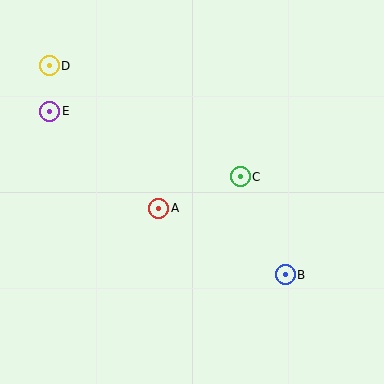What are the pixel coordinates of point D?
Point D is at (49, 66).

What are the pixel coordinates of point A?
Point A is at (159, 208).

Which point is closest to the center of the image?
Point A at (159, 208) is closest to the center.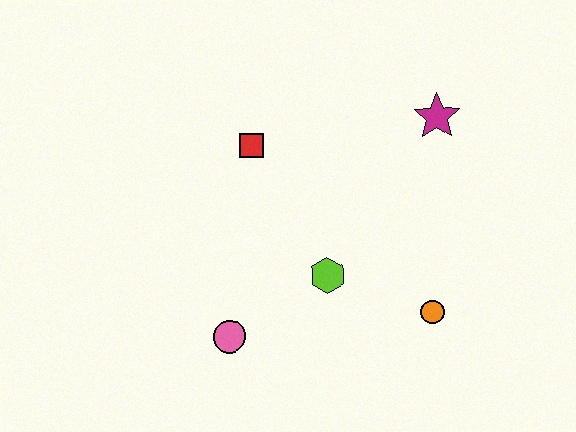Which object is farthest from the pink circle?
The magenta star is farthest from the pink circle.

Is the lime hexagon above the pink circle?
Yes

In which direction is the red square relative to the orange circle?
The red square is to the left of the orange circle.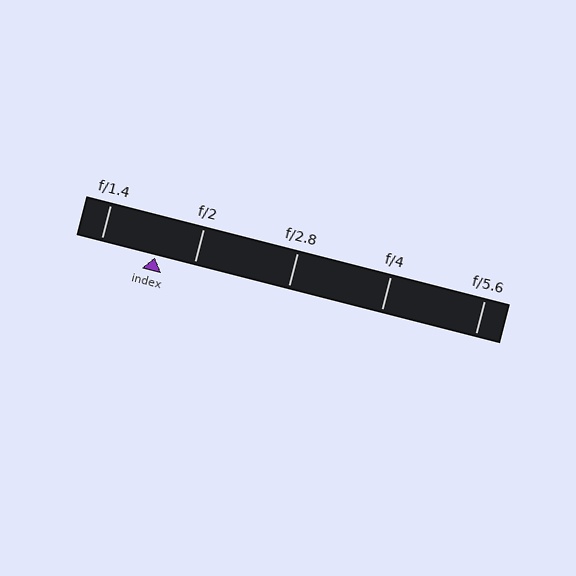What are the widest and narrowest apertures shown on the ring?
The widest aperture shown is f/1.4 and the narrowest is f/5.6.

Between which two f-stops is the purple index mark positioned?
The index mark is between f/1.4 and f/2.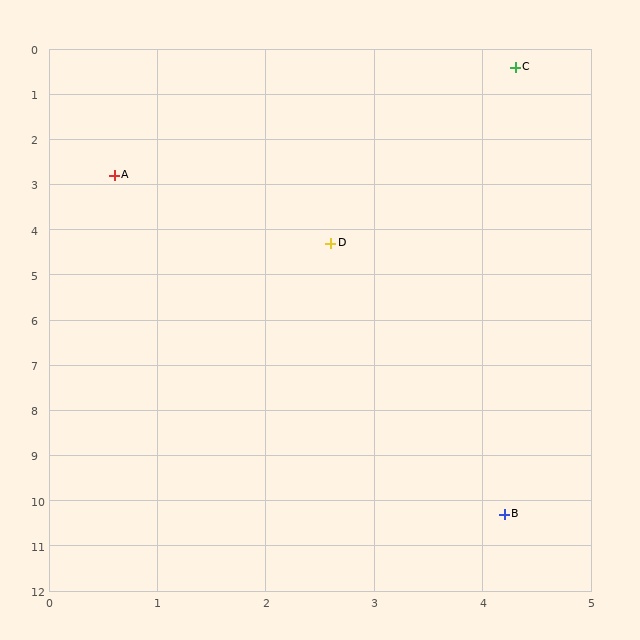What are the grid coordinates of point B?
Point B is at approximately (4.2, 10.3).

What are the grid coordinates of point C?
Point C is at approximately (4.3, 0.4).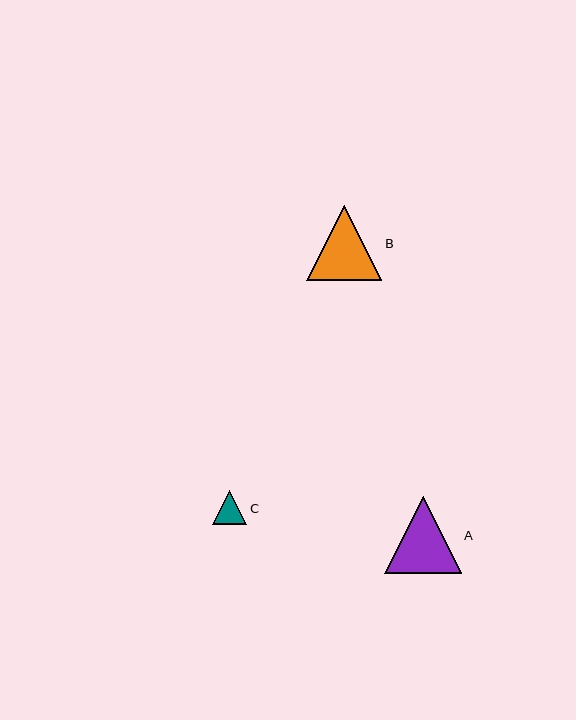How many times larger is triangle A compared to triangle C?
Triangle A is approximately 2.2 times the size of triangle C.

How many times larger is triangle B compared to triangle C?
Triangle B is approximately 2.2 times the size of triangle C.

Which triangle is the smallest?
Triangle C is the smallest with a size of approximately 34 pixels.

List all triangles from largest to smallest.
From largest to smallest: A, B, C.